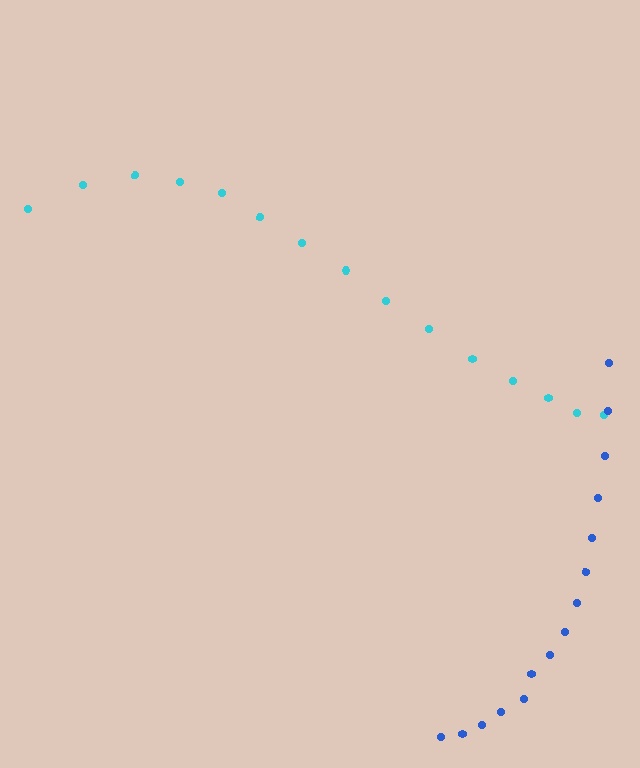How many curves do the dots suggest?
There are 2 distinct paths.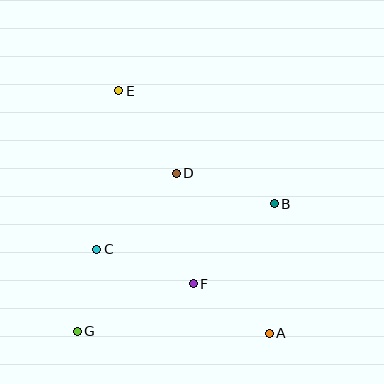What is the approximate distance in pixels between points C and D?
The distance between C and D is approximately 110 pixels.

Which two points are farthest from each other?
Points A and E are farthest from each other.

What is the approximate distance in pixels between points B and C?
The distance between B and C is approximately 183 pixels.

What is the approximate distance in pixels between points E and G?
The distance between E and G is approximately 244 pixels.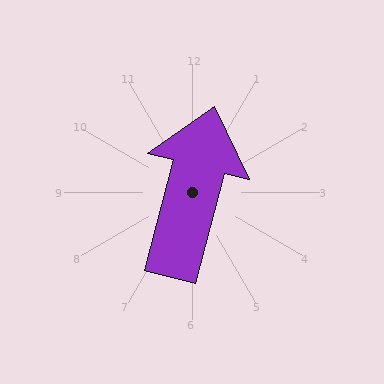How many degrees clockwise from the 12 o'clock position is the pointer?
Approximately 15 degrees.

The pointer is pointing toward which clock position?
Roughly 12 o'clock.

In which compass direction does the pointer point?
North.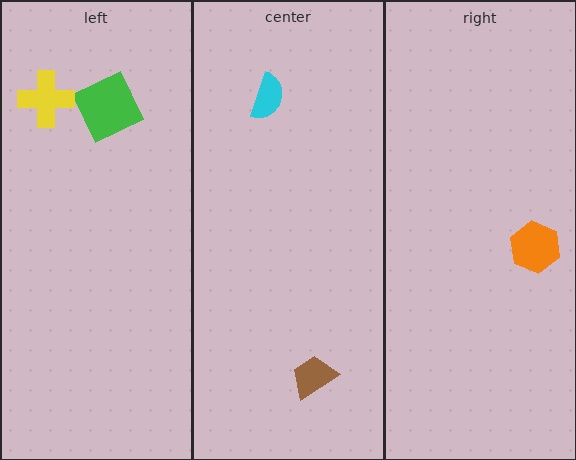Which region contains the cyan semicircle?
The center region.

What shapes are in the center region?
The brown trapezoid, the cyan semicircle.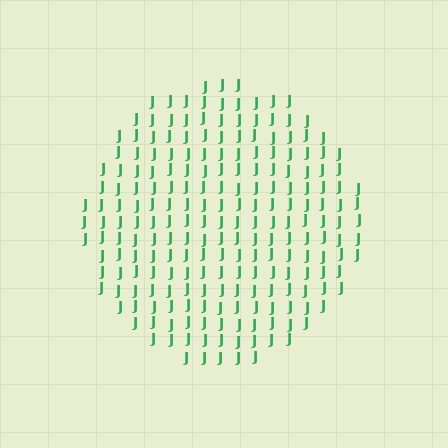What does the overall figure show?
The overall figure shows a circle.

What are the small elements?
The small elements are letter J's.